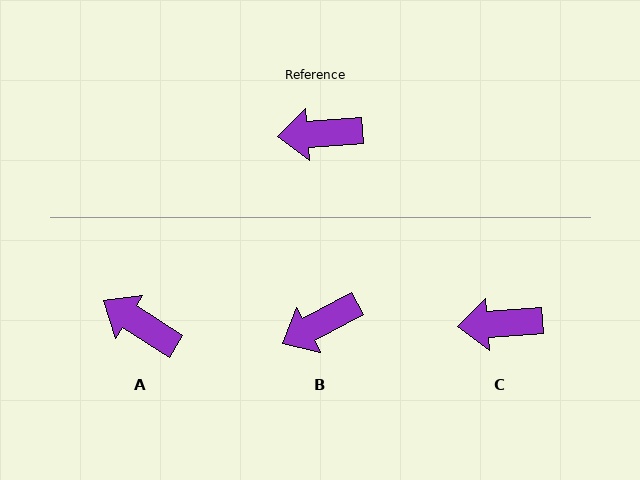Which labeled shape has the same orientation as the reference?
C.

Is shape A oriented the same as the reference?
No, it is off by about 37 degrees.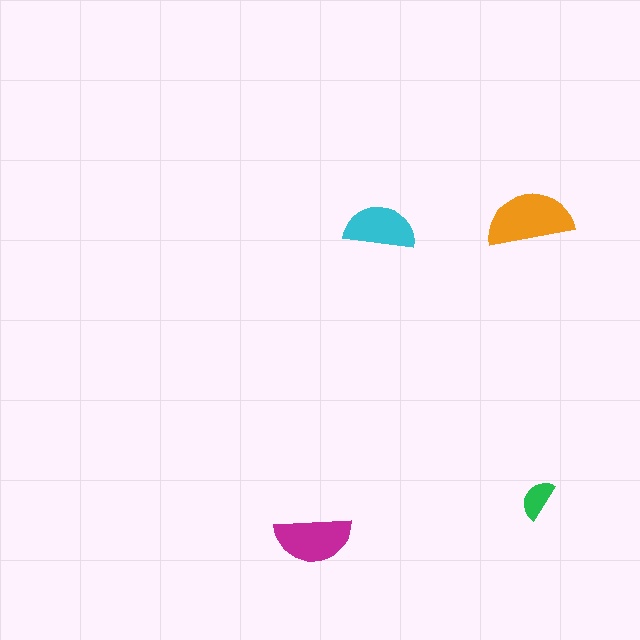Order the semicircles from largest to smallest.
the orange one, the magenta one, the cyan one, the green one.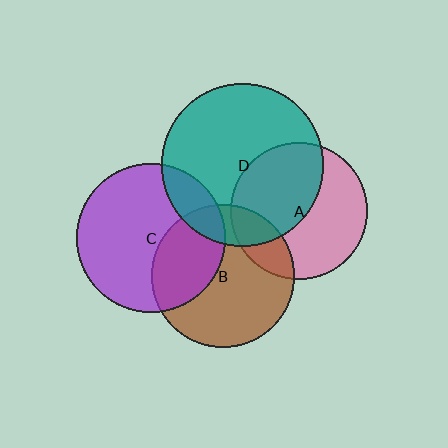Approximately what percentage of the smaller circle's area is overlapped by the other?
Approximately 15%.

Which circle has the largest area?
Circle D (teal).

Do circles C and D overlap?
Yes.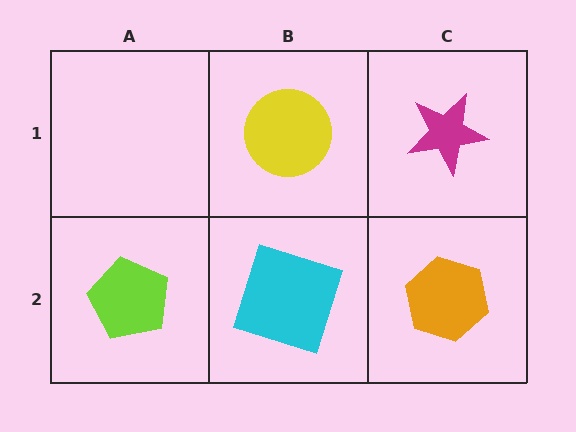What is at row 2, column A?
A lime pentagon.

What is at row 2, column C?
An orange hexagon.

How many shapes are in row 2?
3 shapes.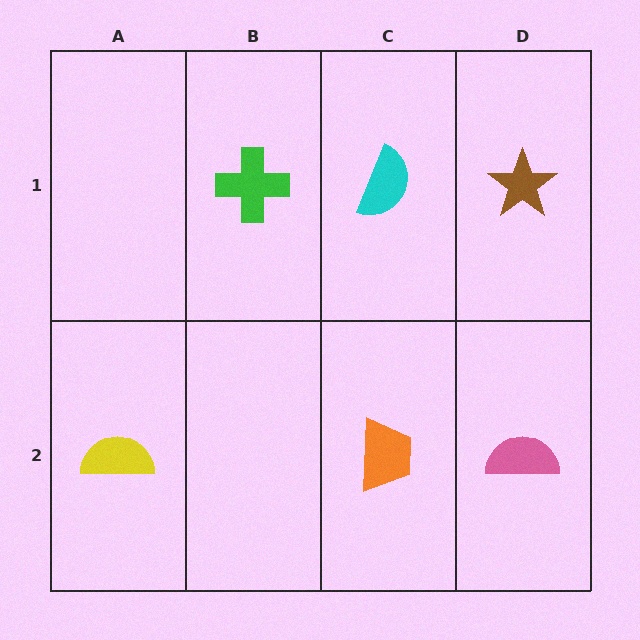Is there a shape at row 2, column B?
No, that cell is empty.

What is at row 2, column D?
A pink semicircle.